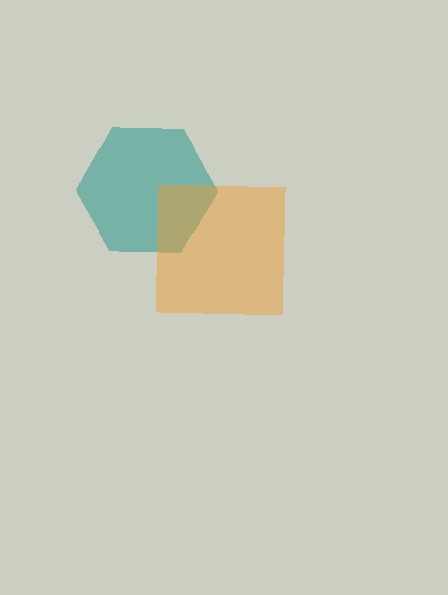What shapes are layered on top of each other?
The layered shapes are: a teal hexagon, an orange square.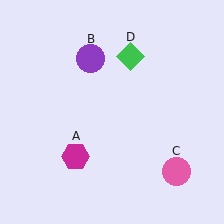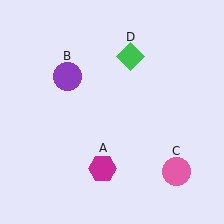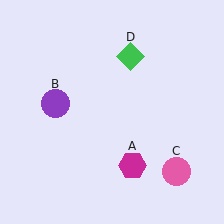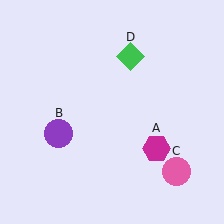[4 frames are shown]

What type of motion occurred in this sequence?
The magenta hexagon (object A), purple circle (object B) rotated counterclockwise around the center of the scene.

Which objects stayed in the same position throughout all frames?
Pink circle (object C) and green diamond (object D) remained stationary.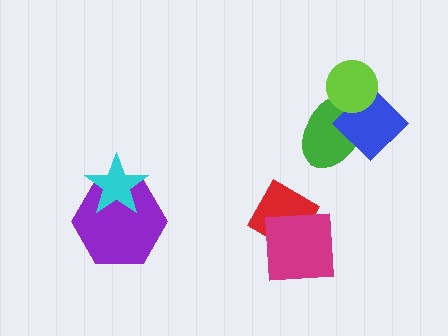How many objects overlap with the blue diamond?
2 objects overlap with the blue diamond.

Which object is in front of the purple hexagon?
The cyan star is in front of the purple hexagon.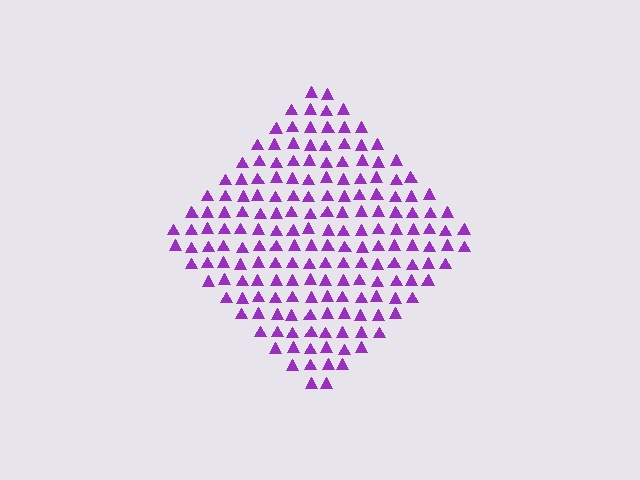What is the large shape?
The large shape is a diamond.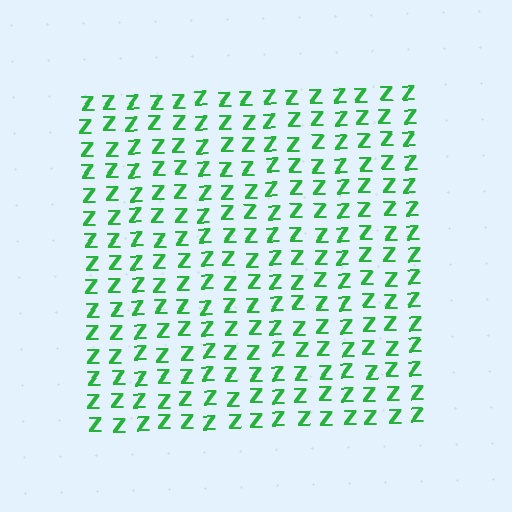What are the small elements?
The small elements are letter Z's.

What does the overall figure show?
The overall figure shows a square.